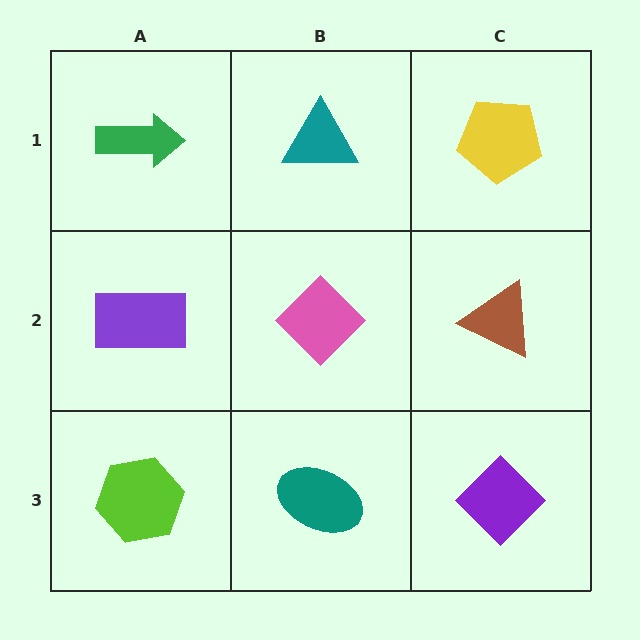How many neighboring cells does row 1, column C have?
2.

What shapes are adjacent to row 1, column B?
A pink diamond (row 2, column B), a green arrow (row 1, column A), a yellow pentagon (row 1, column C).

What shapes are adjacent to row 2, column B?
A teal triangle (row 1, column B), a teal ellipse (row 3, column B), a purple rectangle (row 2, column A), a brown triangle (row 2, column C).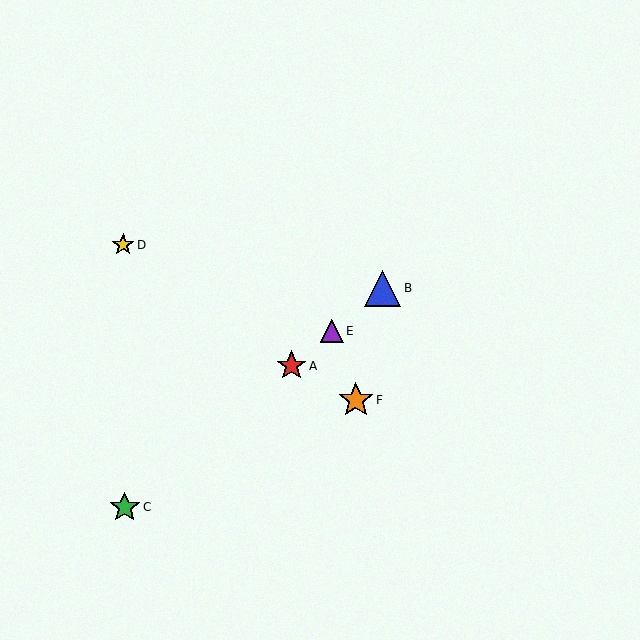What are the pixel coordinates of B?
Object B is at (383, 288).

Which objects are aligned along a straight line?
Objects A, B, C, E are aligned along a straight line.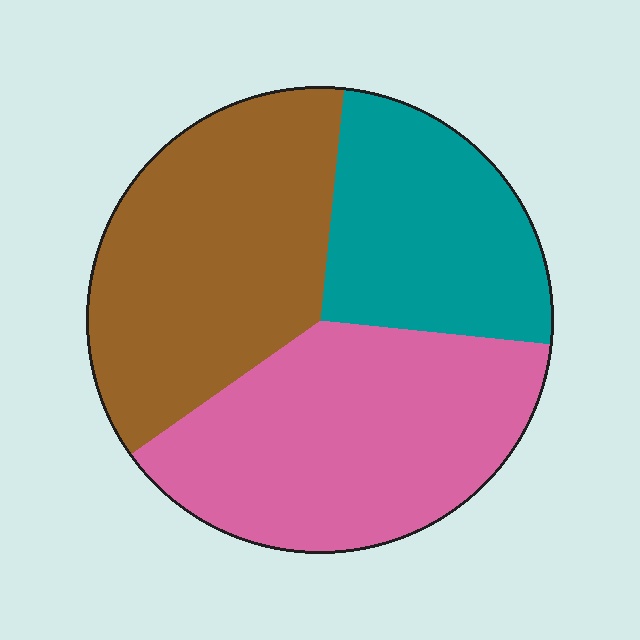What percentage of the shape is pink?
Pink covers around 40% of the shape.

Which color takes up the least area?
Teal, at roughly 25%.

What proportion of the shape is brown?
Brown covers roughly 35% of the shape.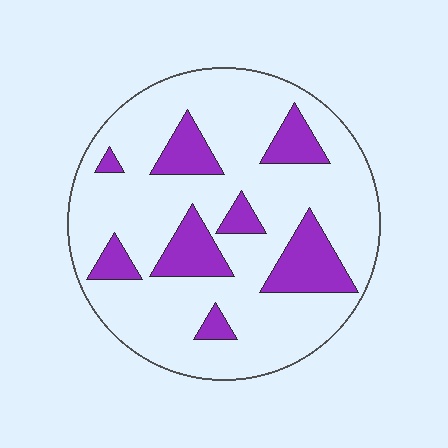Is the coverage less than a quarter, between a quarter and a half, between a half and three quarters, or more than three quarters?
Less than a quarter.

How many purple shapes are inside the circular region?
8.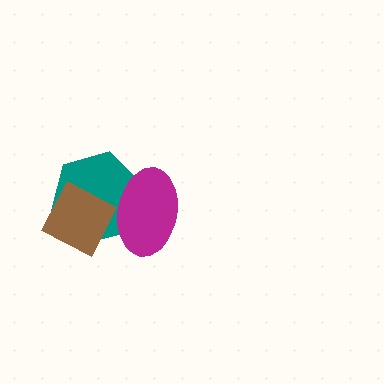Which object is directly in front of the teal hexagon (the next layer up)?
The magenta ellipse is directly in front of the teal hexagon.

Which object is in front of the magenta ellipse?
The brown diamond is in front of the magenta ellipse.